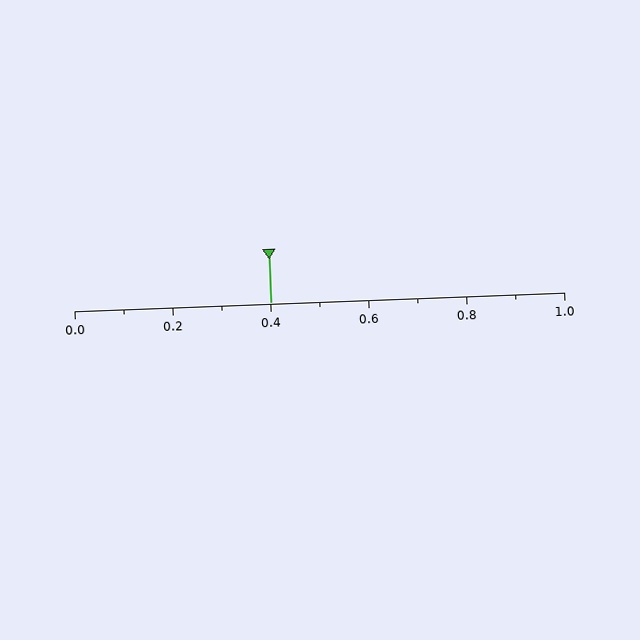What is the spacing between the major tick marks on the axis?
The major ticks are spaced 0.2 apart.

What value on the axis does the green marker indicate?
The marker indicates approximately 0.4.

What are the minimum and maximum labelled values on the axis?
The axis runs from 0.0 to 1.0.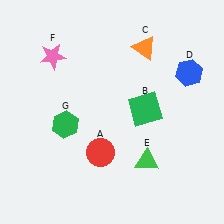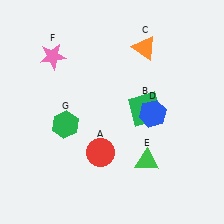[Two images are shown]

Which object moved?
The blue hexagon (D) moved down.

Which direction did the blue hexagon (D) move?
The blue hexagon (D) moved down.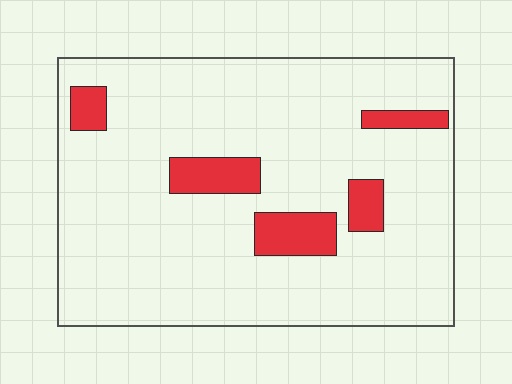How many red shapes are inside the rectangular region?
5.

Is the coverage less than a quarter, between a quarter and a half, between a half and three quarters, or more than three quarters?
Less than a quarter.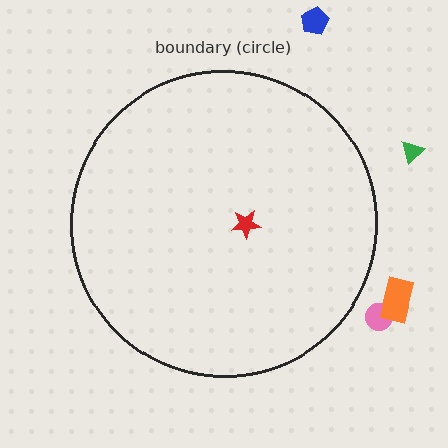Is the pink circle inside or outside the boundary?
Outside.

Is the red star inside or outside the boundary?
Inside.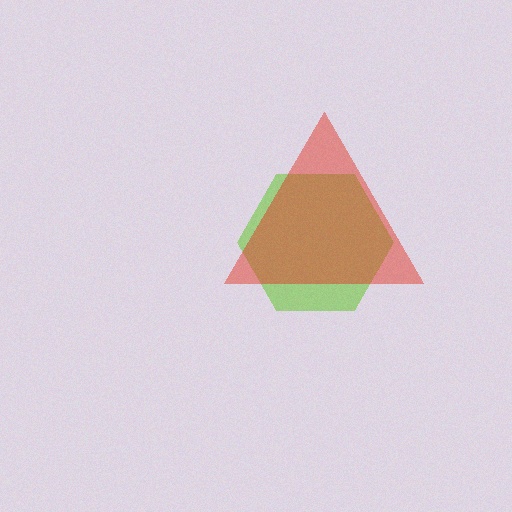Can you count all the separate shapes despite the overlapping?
Yes, there are 2 separate shapes.